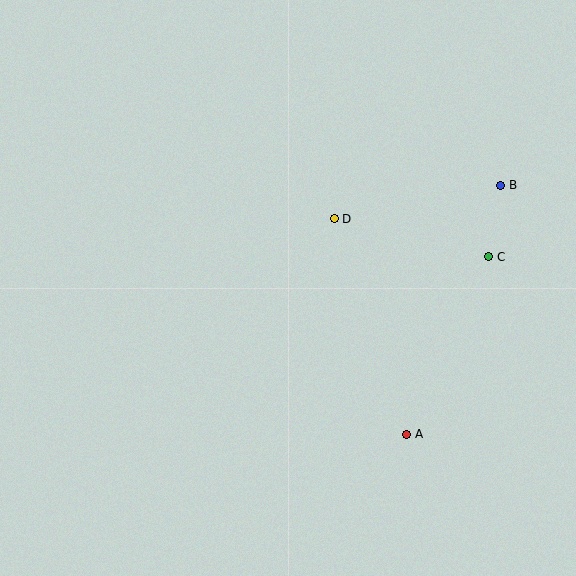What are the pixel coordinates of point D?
Point D is at (334, 219).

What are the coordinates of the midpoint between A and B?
The midpoint between A and B is at (454, 310).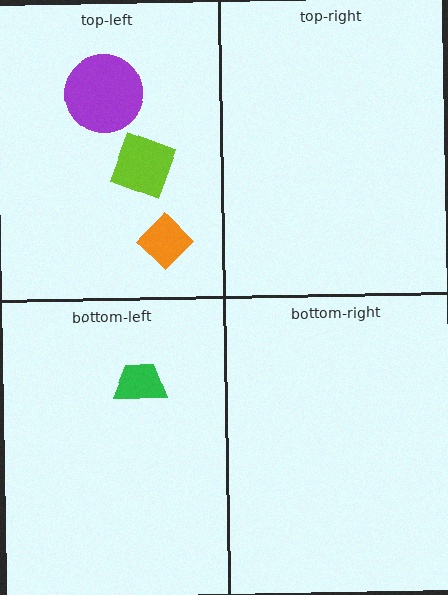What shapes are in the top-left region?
The purple circle, the orange diamond, the lime square.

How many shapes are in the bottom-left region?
1.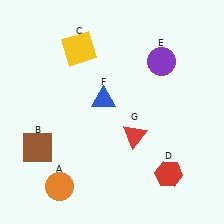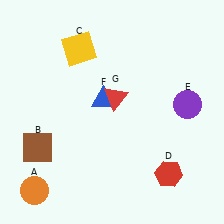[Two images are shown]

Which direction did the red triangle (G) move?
The red triangle (G) moved up.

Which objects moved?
The objects that moved are: the orange circle (A), the purple circle (E), the red triangle (G).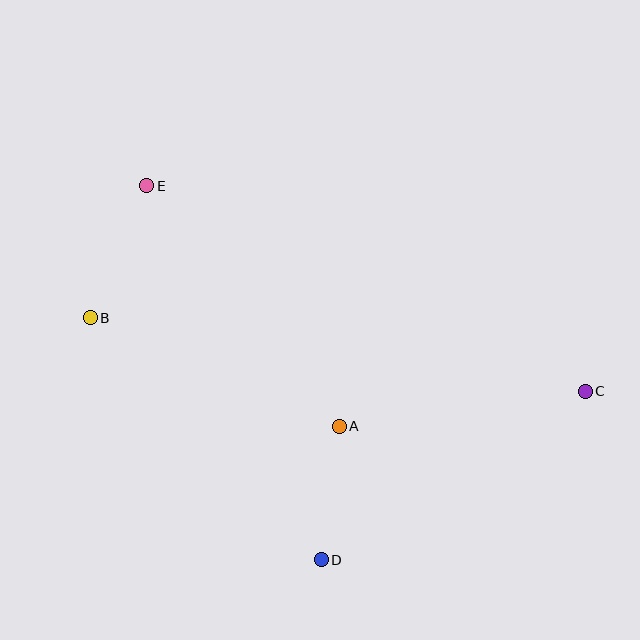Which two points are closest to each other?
Points A and D are closest to each other.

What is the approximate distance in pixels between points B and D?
The distance between B and D is approximately 335 pixels.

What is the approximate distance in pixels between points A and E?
The distance between A and E is approximately 308 pixels.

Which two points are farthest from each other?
Points B and C are farthest from each other.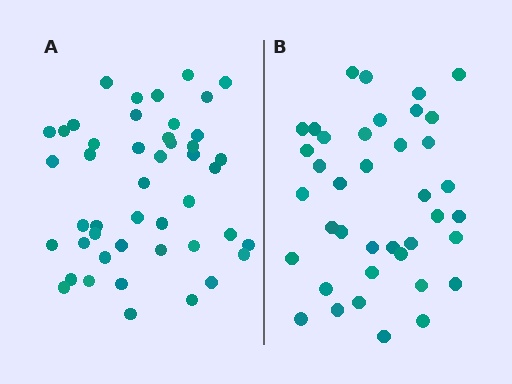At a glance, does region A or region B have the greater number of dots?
Region A (the left region) has more dots.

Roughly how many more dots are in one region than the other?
Region A has roughly 8 or so more dots than region B.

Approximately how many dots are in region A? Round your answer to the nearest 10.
About 50 dots. (The exact count is 46, which rounds to 50.)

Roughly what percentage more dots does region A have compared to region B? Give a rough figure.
About 20% more.